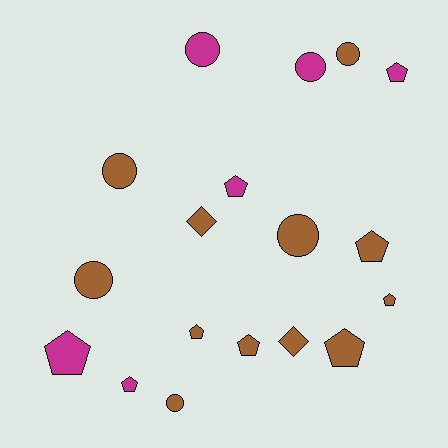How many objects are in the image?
There are 18 objects.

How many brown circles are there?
There are 5 brown circles.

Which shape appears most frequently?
Pentagon, with 9 objects.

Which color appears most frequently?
Brown, with 12 objects.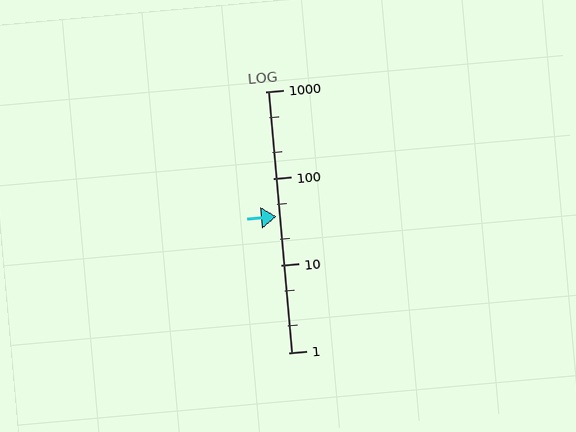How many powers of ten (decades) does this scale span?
The scale spans 3 decades, from 1 to 1000.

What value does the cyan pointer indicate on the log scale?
The pointer indicates approximately 37.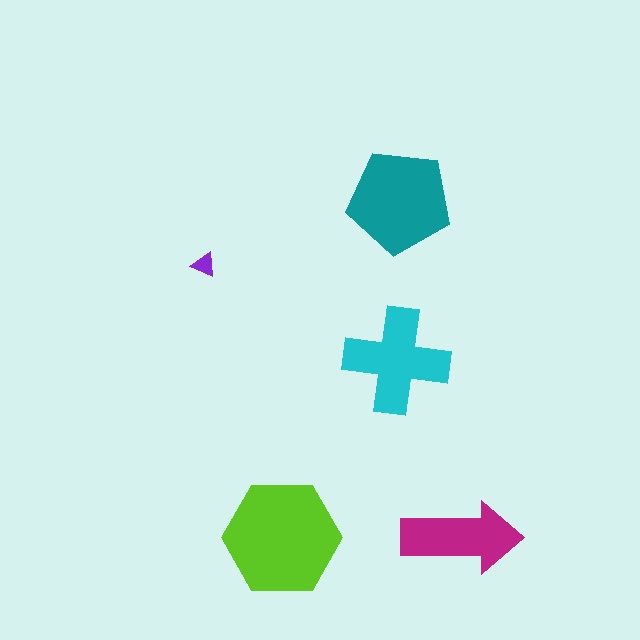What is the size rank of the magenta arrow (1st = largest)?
4th.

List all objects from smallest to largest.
The purple triangle, the magenta arrow, the cyan cross, the teal pentagon, the lime hexagon.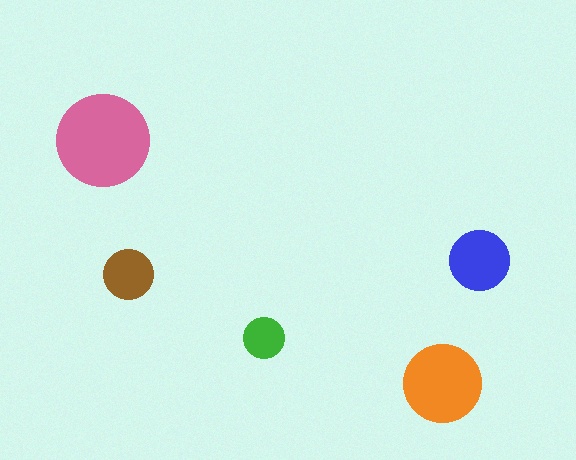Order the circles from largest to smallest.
the pink one, the orange one, the blue one, the brown one, the green one.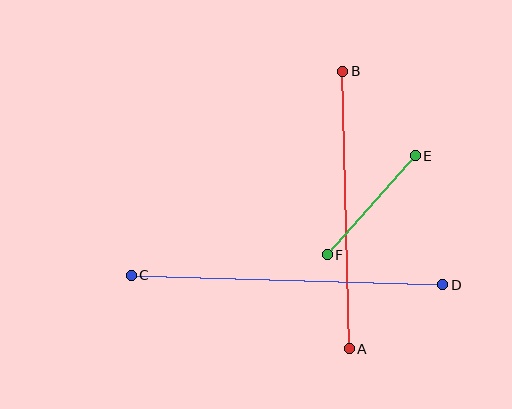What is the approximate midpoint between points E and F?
The midpoint is at approximately (371, 205) pixels.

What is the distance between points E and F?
The distance is approximately 133 pixels.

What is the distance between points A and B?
The distance is approximately 278 pixels.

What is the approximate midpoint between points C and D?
The midpoint is at approximately (287, 280) pixels.